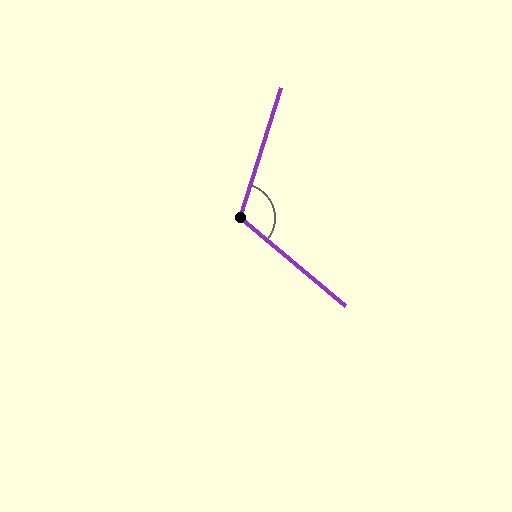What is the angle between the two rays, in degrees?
Approximately 112 degrees.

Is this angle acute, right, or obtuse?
It is obtuse.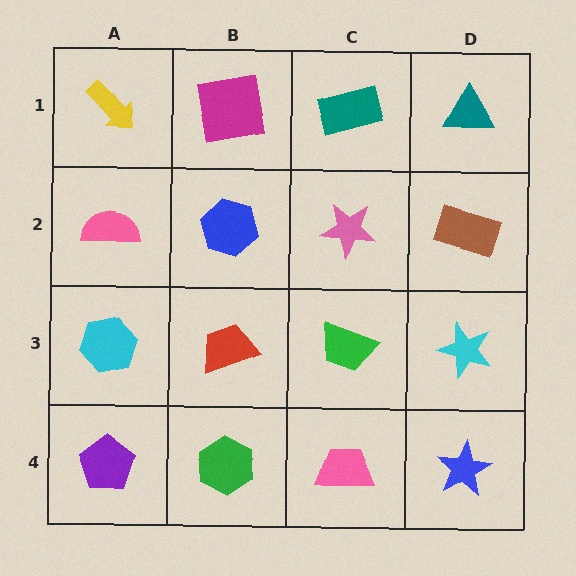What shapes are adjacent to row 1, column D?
A brown rectangle (row 2, column D), a teal rectangle (row 1, column C).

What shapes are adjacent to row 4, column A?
A cyan hexagon (row 3, column A), a green hexagon (row 4, column B).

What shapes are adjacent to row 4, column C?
A green trapezoid (row 3, column C), a green hexagon (row 4, column B), a blue star (row 4, column D).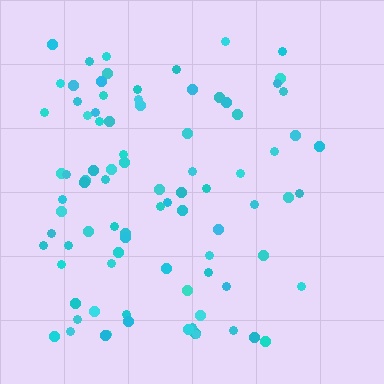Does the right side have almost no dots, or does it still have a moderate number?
Still a moderate number, just noticeably fewer than the left.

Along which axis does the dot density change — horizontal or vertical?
Horizontal.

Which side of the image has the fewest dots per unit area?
The right.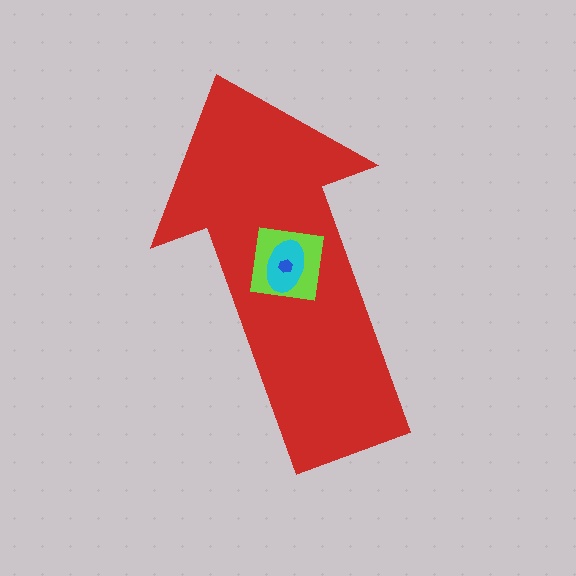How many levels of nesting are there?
4.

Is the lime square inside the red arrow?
Yes.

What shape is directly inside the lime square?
The cyan ellipse.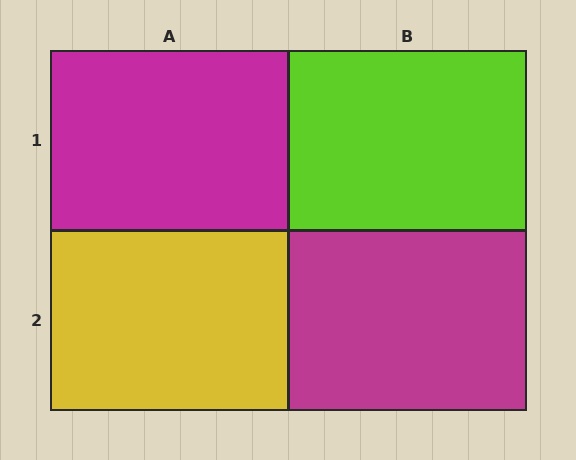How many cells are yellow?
1 cell is yellow.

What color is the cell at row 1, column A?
Magenta.